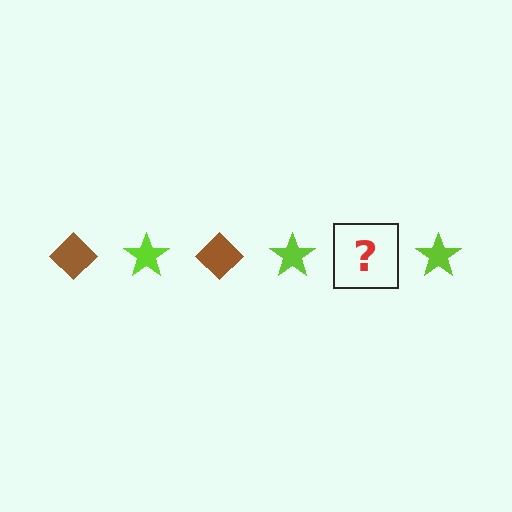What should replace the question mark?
The question mark should be replaced with a brown diamond.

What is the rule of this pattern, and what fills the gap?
The rule is that the pattern alternates between brown diamond and lime star. The gap should be filled with a brown diamond.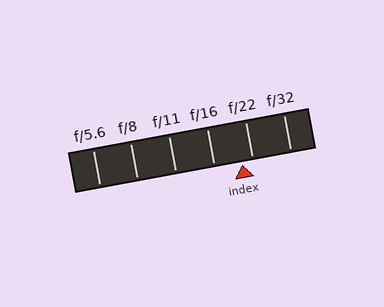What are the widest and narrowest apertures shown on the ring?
The widest aperture shown is f/5.6 and the narrowest is f/32.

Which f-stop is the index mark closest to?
The index mark is closest to f/22.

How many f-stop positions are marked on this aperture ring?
There are 6 f-stop positions marked.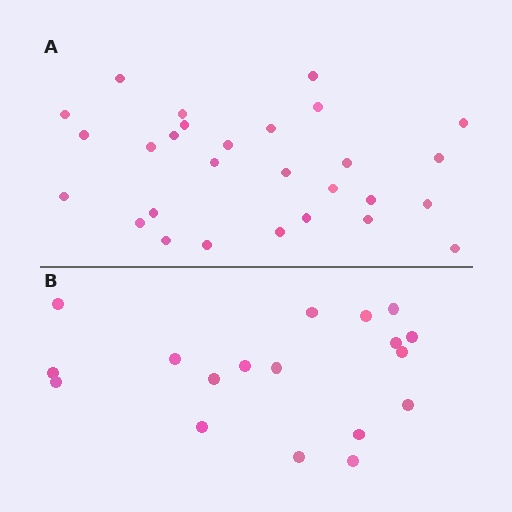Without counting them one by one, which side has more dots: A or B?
Region A (the top region) has more dots.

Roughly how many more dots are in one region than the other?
Region A has roughly 10 or so more dots than region B.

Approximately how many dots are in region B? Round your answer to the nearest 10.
About 20 dots. (The exact count is 18, which rounds to 20.)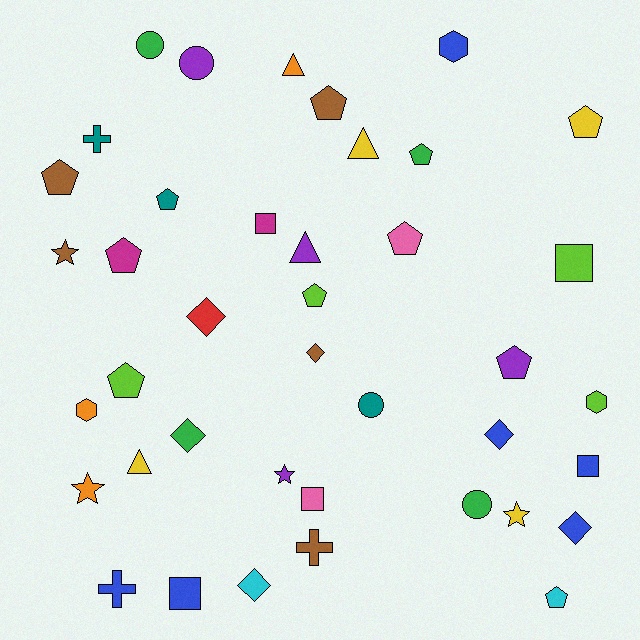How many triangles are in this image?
There are 4 triangles.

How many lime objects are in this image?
There are 4 lime objects.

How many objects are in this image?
There are 40 objects.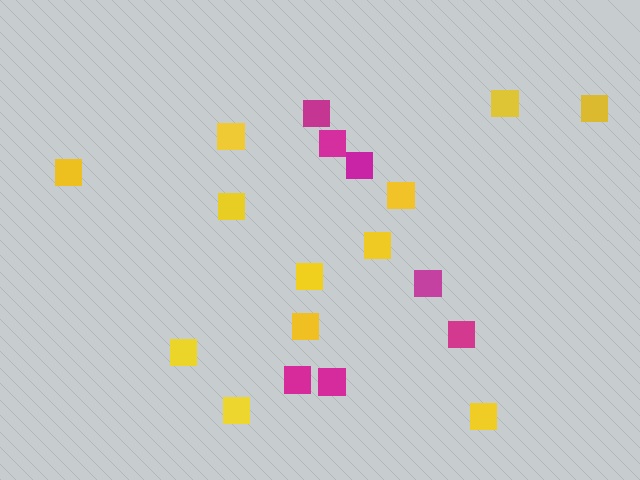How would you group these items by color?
There are 2 groups: one group of magenta squares (7) and one group of yellow squares (12).